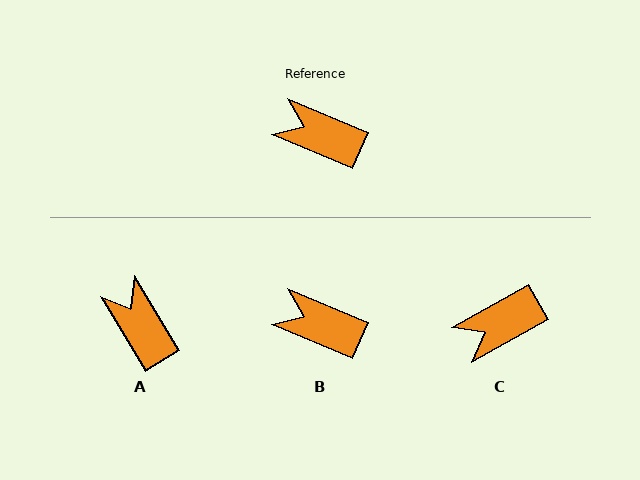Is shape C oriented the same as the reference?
No, it is off by about 52 degrees.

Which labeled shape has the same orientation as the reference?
B.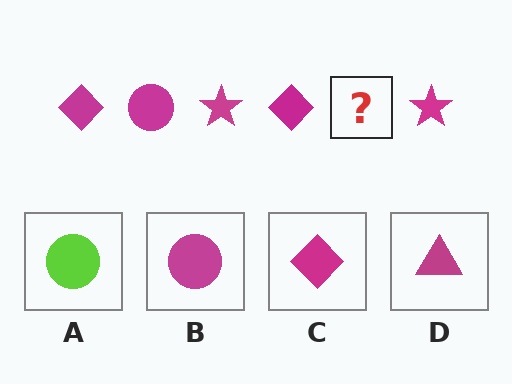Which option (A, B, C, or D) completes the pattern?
B.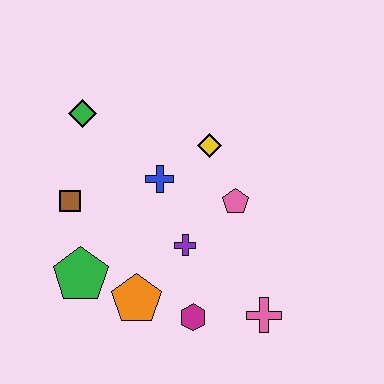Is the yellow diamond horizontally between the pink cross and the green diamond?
Yes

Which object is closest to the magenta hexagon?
The orange pentagon is closest to the magenta hexagon.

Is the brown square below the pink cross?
No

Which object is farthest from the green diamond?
The pink cross is farthest from the green diamond.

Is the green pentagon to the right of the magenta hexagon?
No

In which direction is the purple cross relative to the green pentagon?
The purple cross is to the right of the green pentagon.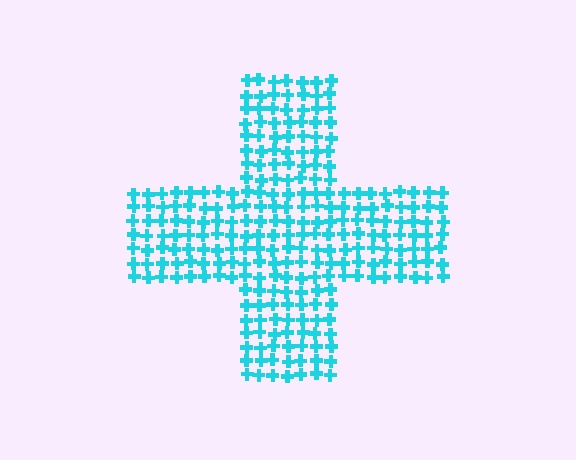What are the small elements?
The small elements are crosses.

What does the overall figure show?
The overall figure shows a cross.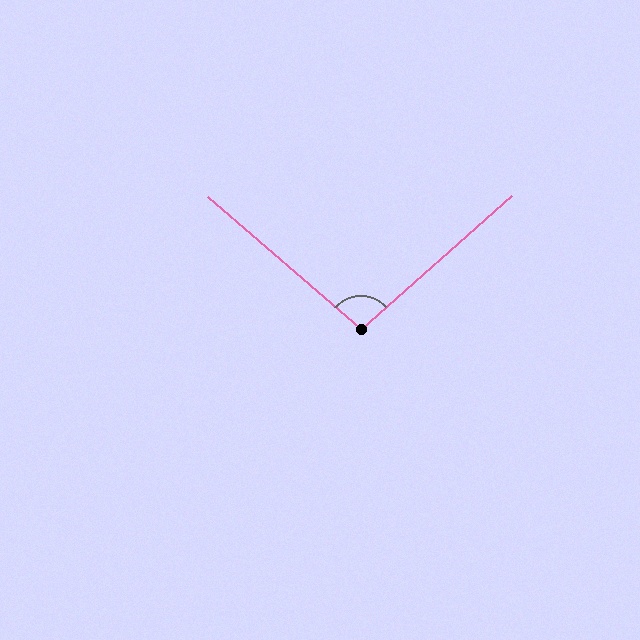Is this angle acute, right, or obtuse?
It is obtuse.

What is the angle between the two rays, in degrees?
Approximately 97 degrees.